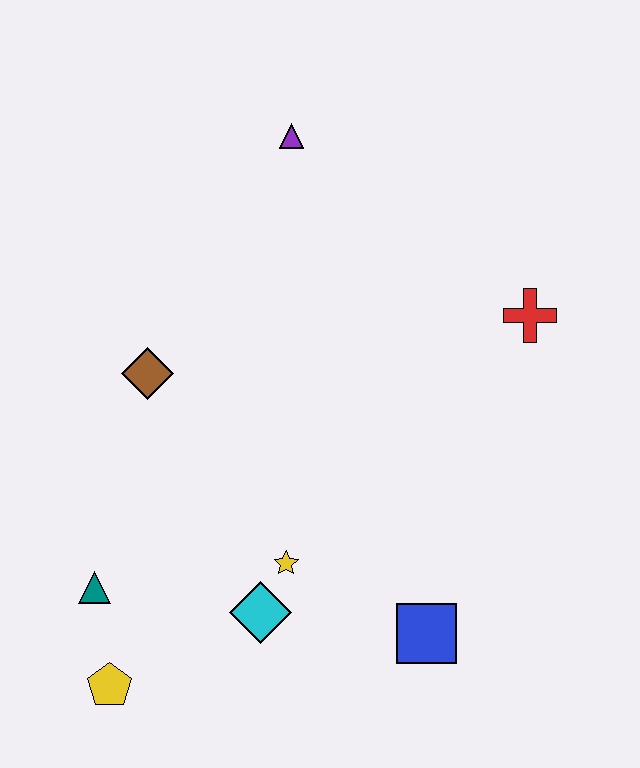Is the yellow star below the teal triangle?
No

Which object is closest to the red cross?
The purple triangle is closest to the red cross.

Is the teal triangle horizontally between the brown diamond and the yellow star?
No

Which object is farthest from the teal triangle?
The red cross is farthest from the teal triangle.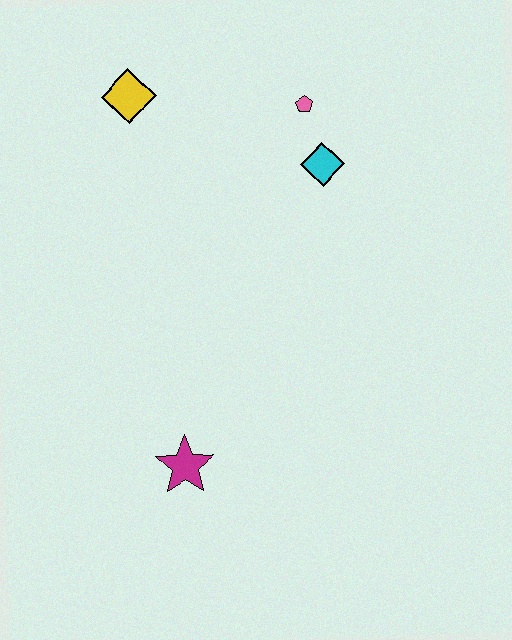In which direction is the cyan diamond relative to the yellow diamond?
The cyan diamond is to the right of the yellow diamond.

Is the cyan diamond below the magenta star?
No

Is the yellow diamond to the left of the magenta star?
Yes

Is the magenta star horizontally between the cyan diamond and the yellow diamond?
Yes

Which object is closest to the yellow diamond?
The pink pentagon is closest to the yellow diamond.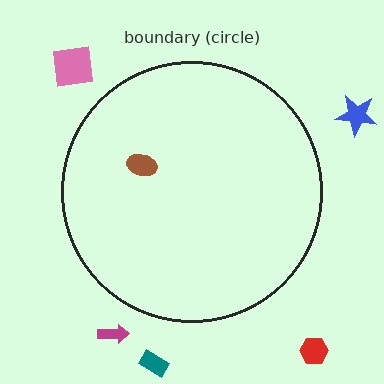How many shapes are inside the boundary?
1 inside, 5 outside.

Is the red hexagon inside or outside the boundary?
Outside.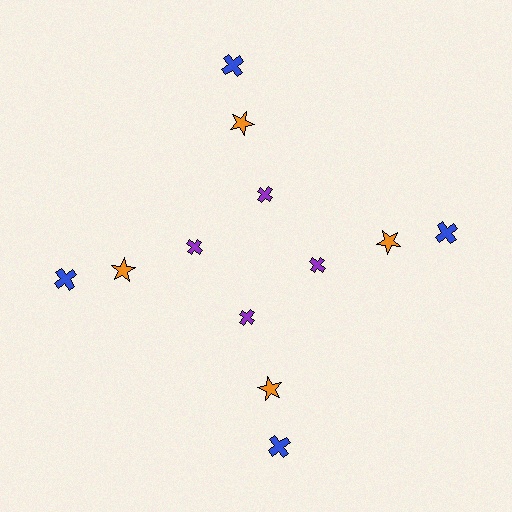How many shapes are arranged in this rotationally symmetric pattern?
There are 12 shapes, arranged in 4 groups of 3.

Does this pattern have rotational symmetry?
Yes, this pattern has 4-fold rotational symmetry. It looks the same after rotating 90 degrees around the center.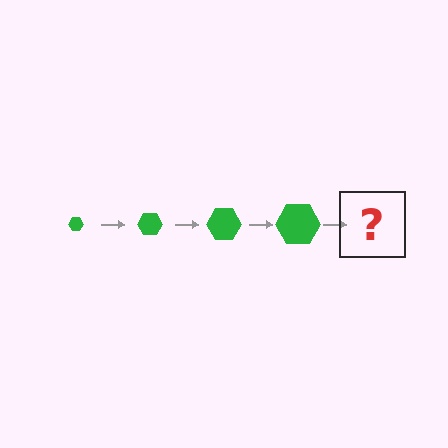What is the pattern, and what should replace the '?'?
The pattern is that the hexagon gets progressively larger each step. The '?' should be a green hexagon, larger than the previous one.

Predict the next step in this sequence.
The next step is a green hexagon, larger than the previous one.